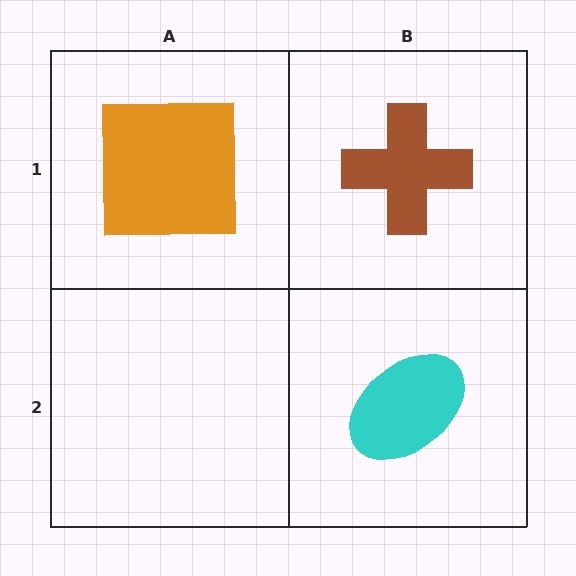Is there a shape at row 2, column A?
No, that cell is empty.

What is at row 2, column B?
A cyan ellipse.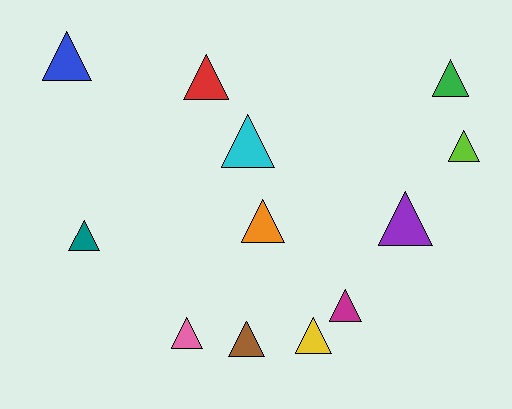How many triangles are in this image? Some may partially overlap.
There are 12 triangles.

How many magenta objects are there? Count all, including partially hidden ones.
There is 1 magenta object.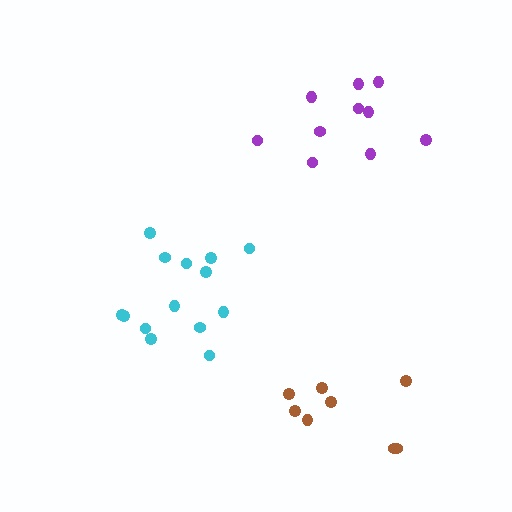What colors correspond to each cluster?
The clusters are colored: cyan, purple, brown.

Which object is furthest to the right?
The brown cluster is rightmost.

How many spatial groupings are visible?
There are 3 spatial groupings.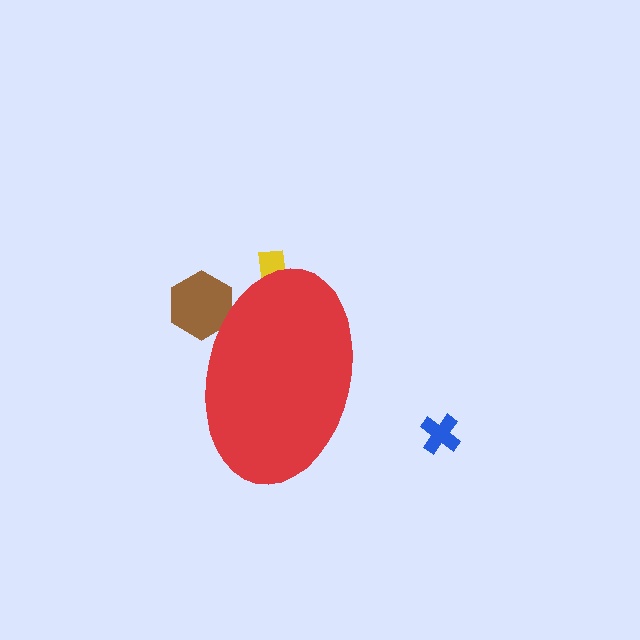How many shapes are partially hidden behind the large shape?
2 shapes are partially hidden.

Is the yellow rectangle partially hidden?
Yes, the yellow rectangle is partially hidden behind the red ellipse.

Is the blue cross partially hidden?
No, the blue cross is fully visible.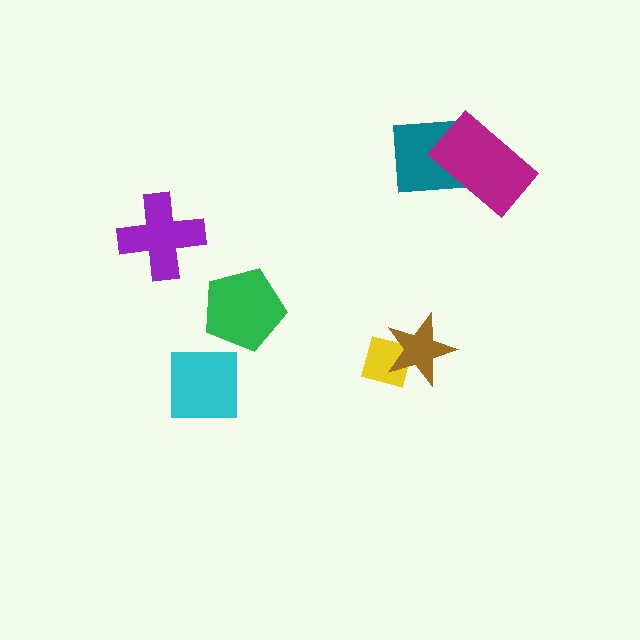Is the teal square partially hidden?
Yes, it is partially covered by another shape.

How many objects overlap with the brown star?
1 object overlaps with the brown star.